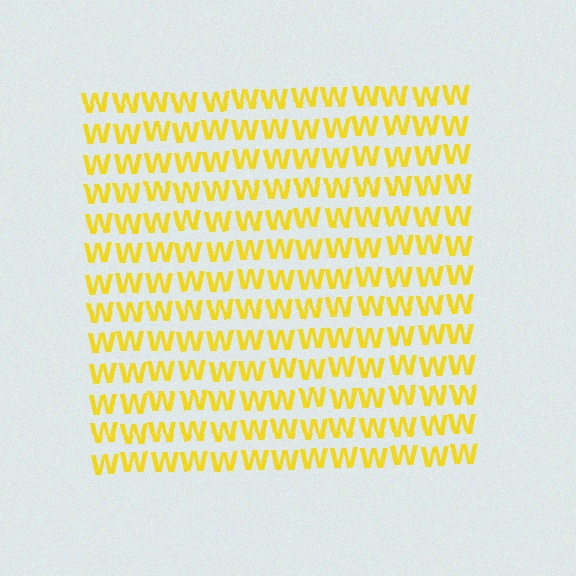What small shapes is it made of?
It is made of small letter W's.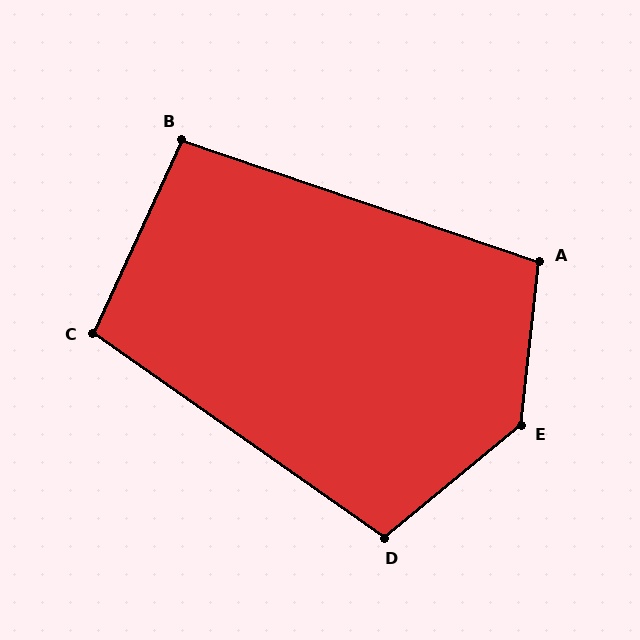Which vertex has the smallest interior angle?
B, at approximately 96 degrees.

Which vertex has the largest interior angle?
E, at approximately 136 degrees.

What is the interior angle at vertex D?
Approximately 105 degrees (obtuse).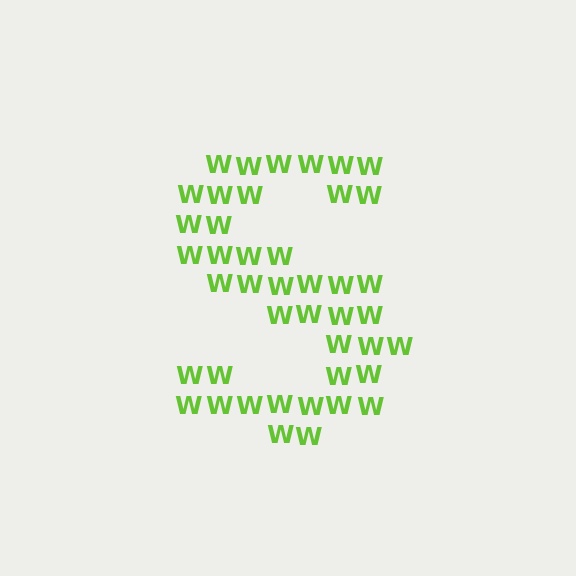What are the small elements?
The small elements are letter W's.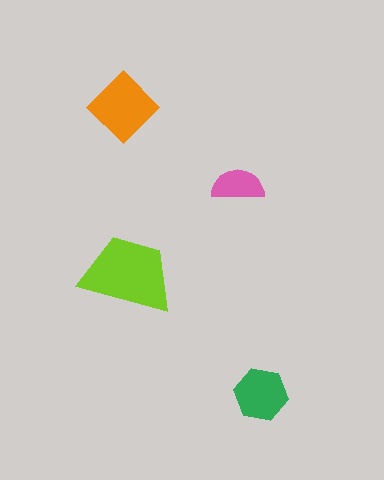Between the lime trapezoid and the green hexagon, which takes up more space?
The lime trapezoid.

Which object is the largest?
The lime trapezoid.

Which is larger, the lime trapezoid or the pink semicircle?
The lime trapezoid.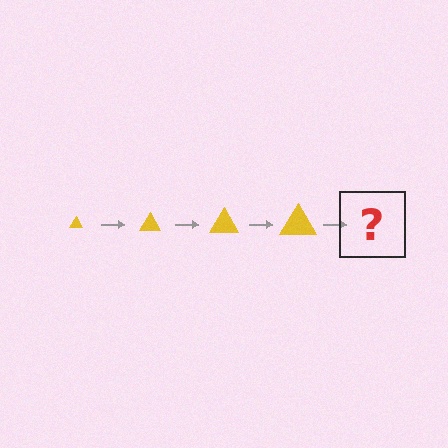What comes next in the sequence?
The next element should be a yellow triangle, larger than the previous one.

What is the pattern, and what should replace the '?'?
The pattern is that the triangle gets progressively larger each step. The '?' should be a yellow triangle, larger than the previous one.